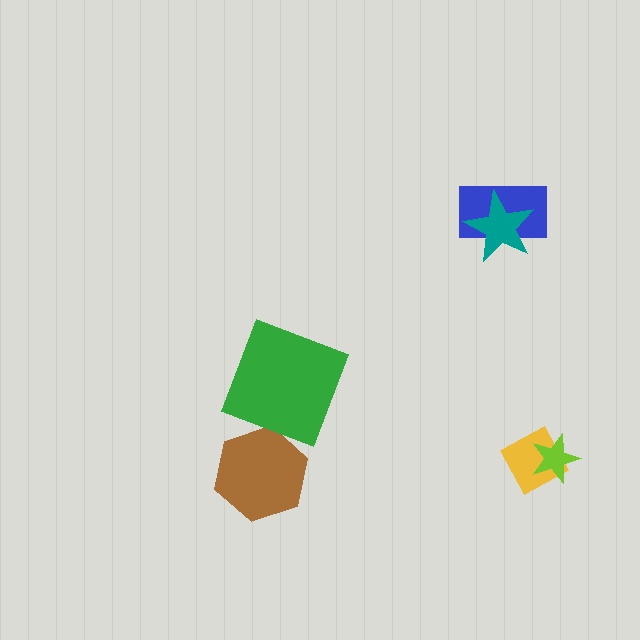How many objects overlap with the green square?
0 objects overlap with the green square.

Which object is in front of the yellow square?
The lime star is in front of the yellow square.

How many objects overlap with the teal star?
1 object overlaps with the teal star.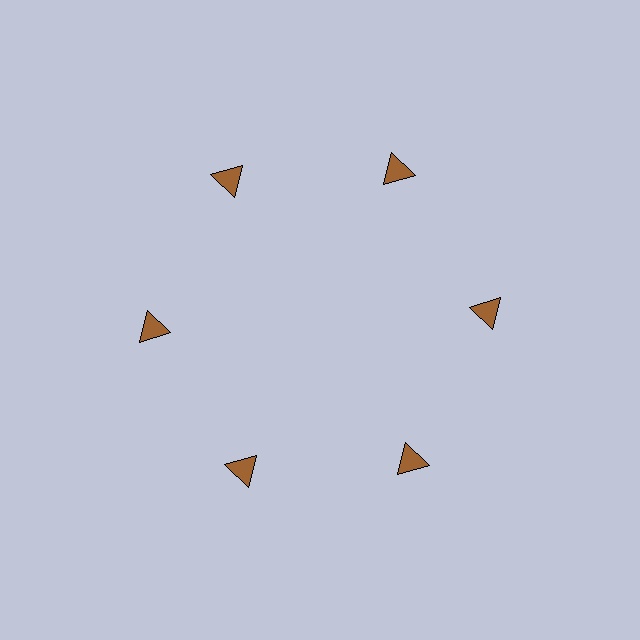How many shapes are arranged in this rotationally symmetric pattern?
There are 6 shapes, arranged in 6 groups of 1.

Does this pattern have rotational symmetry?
Yes, this pattern has 6-fold rotational symmetry. It looks the same after rotating 60 degrees around the center.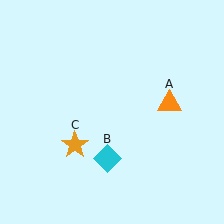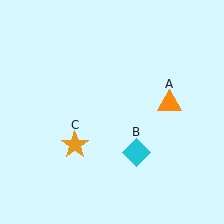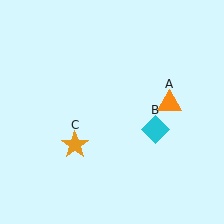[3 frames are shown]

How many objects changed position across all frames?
1 object changed position: cyan diamond (object B).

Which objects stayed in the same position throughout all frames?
Orange triangle (object A) and orange star (object C) remained stationary.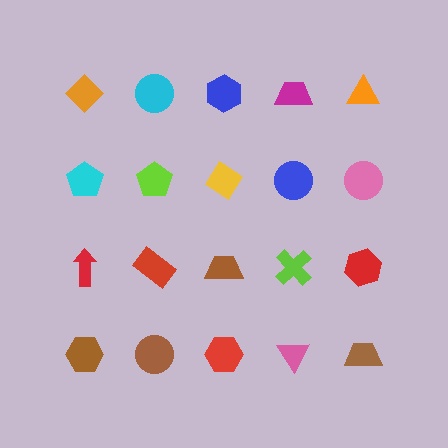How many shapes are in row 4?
5 shapes.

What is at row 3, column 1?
A red arrow.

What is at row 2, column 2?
A lime pentagon.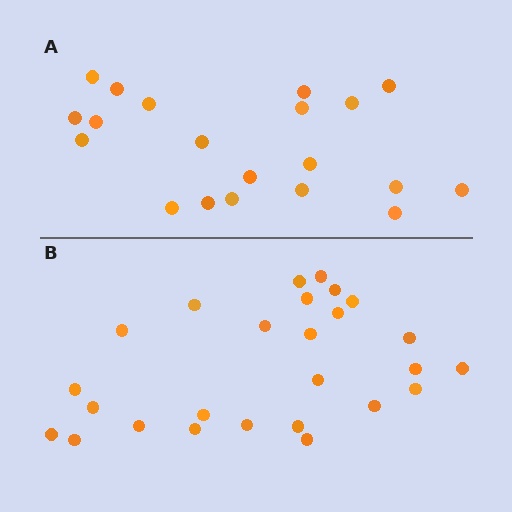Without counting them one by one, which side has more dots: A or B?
Region B (the bottom region) has more dots.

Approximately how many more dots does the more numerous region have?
Region B has about 6 more dots than region A.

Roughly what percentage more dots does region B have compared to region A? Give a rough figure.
About 30% more.